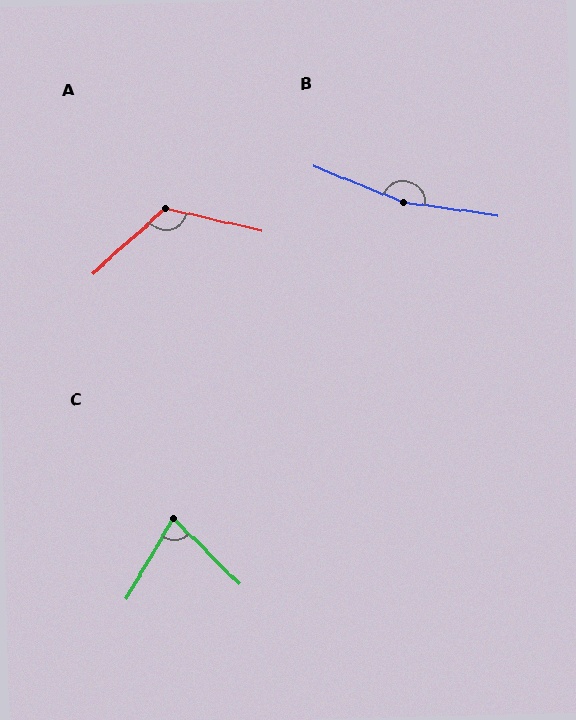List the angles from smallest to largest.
C (75°), A (125°), B (166°).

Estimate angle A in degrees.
Approximately 125 degrees.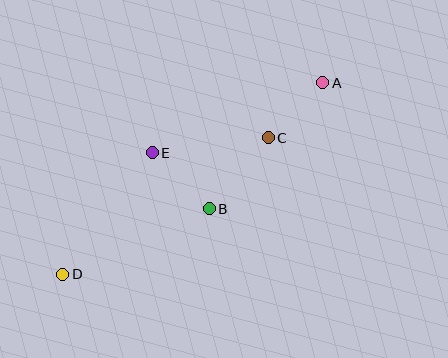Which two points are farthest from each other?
Points A and D are farthest from each other.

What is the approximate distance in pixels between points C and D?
The distance between C and D is approximately 247 pixels.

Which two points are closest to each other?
Points A and C are closest to each other.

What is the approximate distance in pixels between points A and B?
The distance between A and B is approximately 170 pixels.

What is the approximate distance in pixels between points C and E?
The distance between C and E is approximately 117 pixels.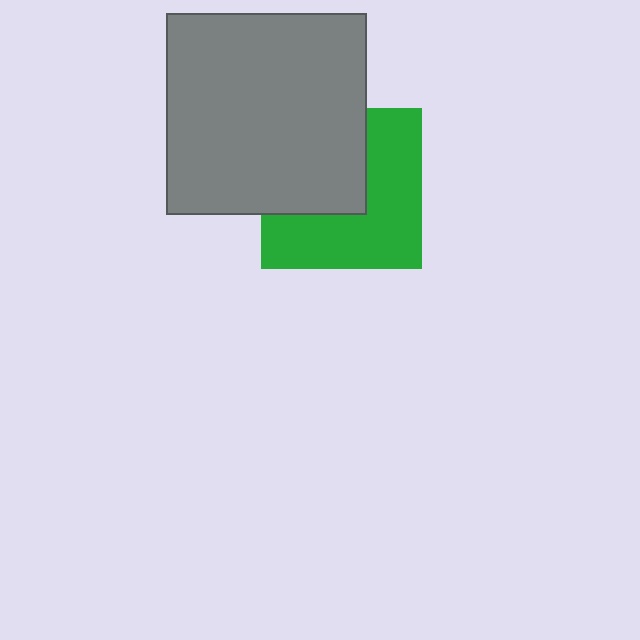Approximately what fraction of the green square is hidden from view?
Roughly 44% of the green square is hidden behind the gray square.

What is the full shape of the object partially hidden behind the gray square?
The partially hidden object is a green square.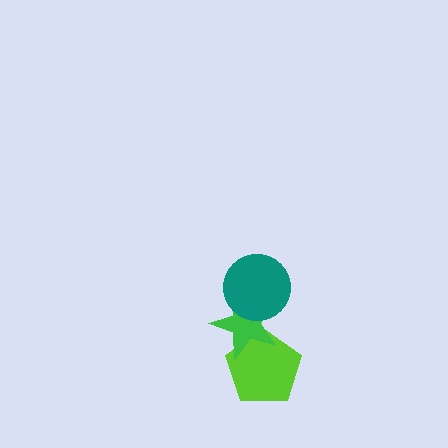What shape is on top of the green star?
The teal circle is on top of the green star.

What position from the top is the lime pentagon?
The lime pentagon is 3rd from the top.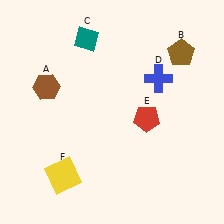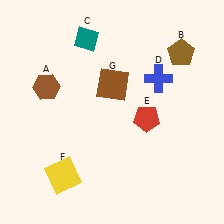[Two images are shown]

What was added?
A brown square (G) was added in Image 2.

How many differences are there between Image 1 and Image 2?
There is 1 difference between the two images.